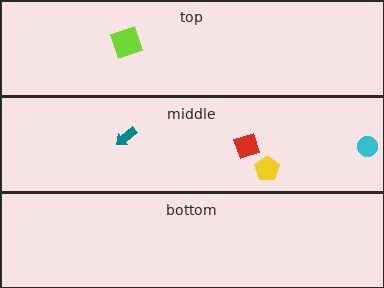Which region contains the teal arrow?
The middle region.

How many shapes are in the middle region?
4.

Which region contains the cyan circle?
The middle region.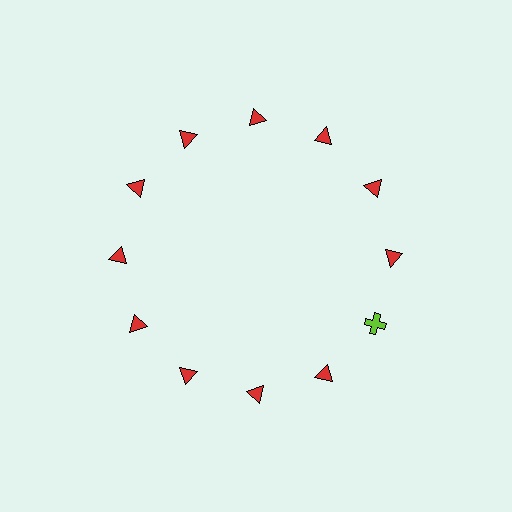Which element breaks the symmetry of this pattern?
The lime cross at roughly the 4 o'clock position breaks the symmetry. All other shapes are red triangles.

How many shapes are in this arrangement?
There are 12 shapes arranged in a ring pattern.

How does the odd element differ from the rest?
It differs in both color (lime instead of red) and shape (cross instead of triangle).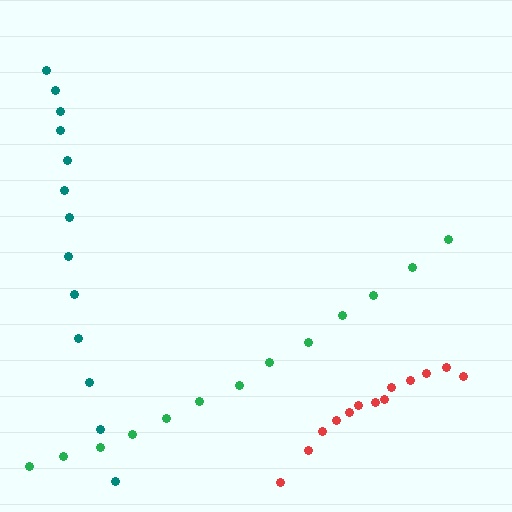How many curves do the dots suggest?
There are 3 distinct paths.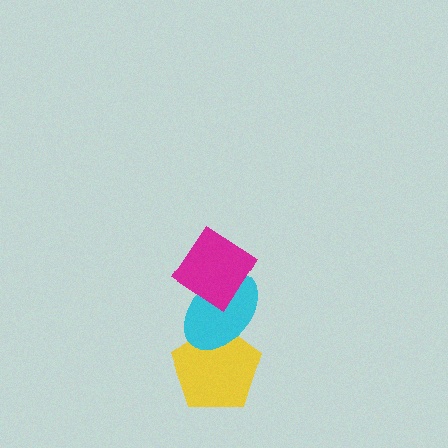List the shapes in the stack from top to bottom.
From top to bottom: the magenta diamond, the cyan ellipse, the yellow pentagon.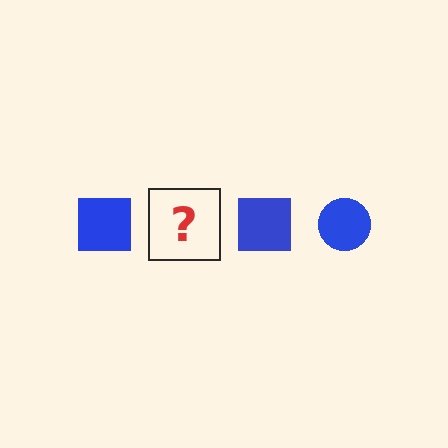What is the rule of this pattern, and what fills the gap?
The rule is that the pattern cycles through square, circle shapes in blue. The gap should be filled with a blue circle.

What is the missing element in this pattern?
The missing element is a blue circle.